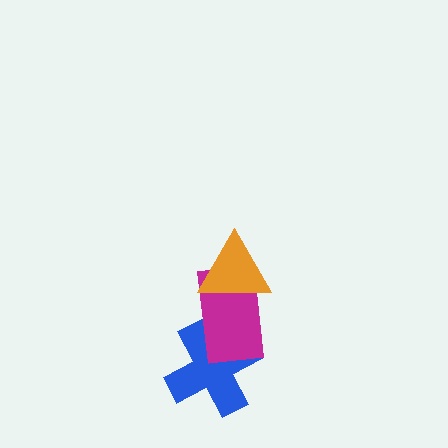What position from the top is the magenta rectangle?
The magenta rectangle is 2nd from the top.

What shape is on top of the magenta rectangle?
The orange triangle is on top of the magenta rectangle.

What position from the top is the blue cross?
The blue cross is 3rd from the top.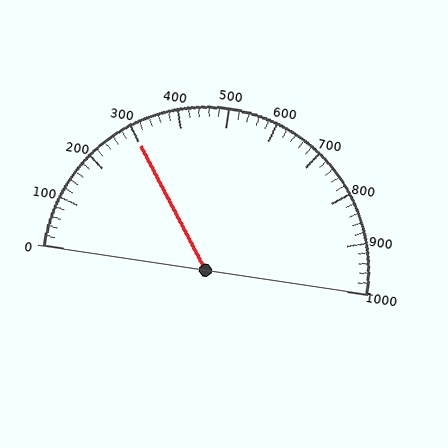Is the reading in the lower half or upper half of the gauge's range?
The reading is in the lower half of the range (0 to 1000).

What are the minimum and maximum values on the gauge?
The gauge ranges from 0 to 1000.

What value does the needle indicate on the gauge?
The needle indicates approximately 300.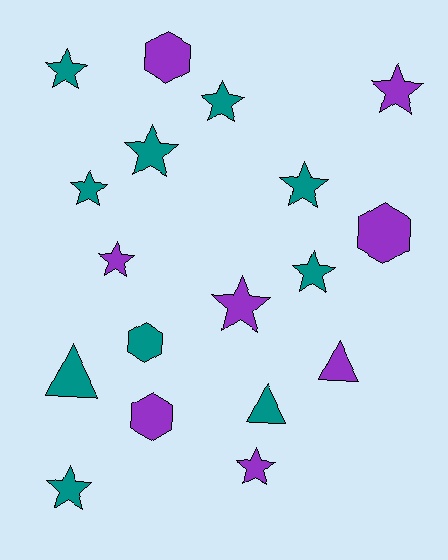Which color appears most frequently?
Teal, with 10 objects.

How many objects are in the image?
There are 18 objects.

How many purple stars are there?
There are 4 purple stars.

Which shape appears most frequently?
Star, with 11 objects.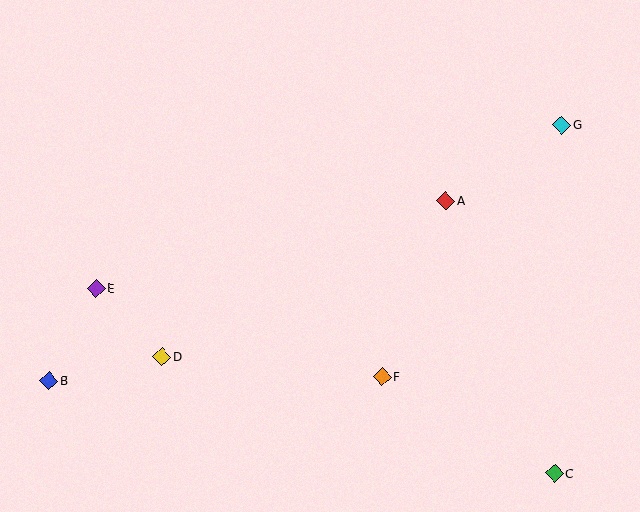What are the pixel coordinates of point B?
Point B is at (49, 381).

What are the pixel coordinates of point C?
Point C is at (555, 473).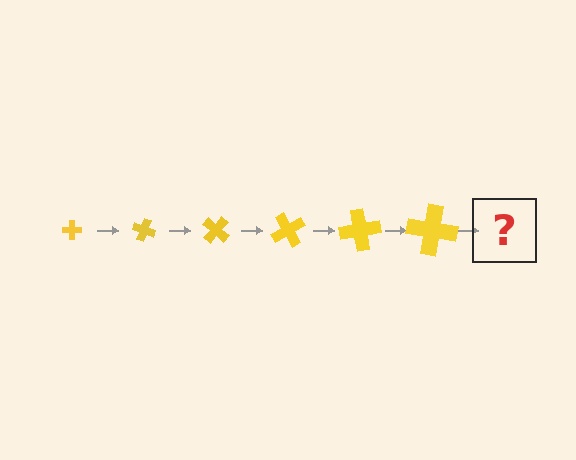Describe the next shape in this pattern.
It should be a cross, larger than the previous one and rotated 120 degrees from the start.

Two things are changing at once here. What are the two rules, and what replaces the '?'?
The two rules are that the cross grows larger each step and it rotates 20 degrees each step. The '?' should be a cross, larger than the previous one and rotated 120 degrees from the start.